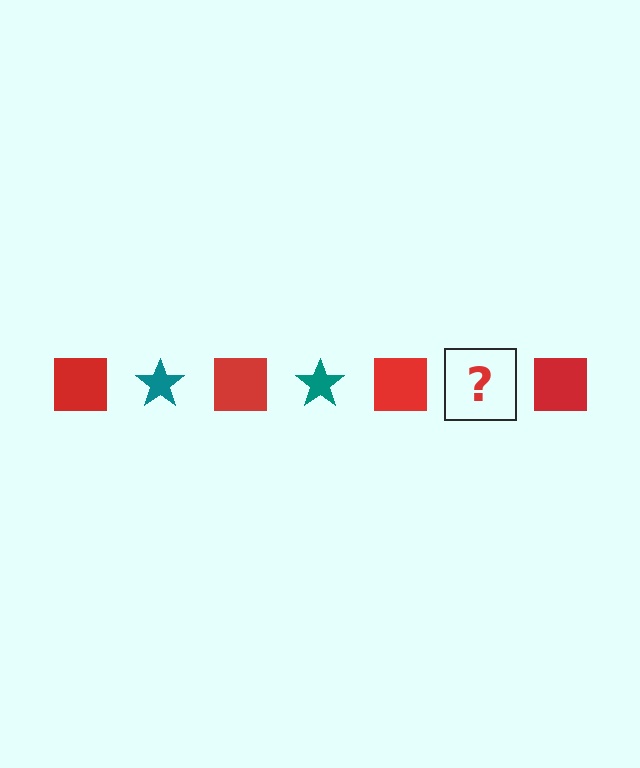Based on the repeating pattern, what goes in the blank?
The blank should be a teal star.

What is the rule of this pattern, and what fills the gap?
The rule is that the pattern alternates between red square and teal star. The gap should be filled with a teal star.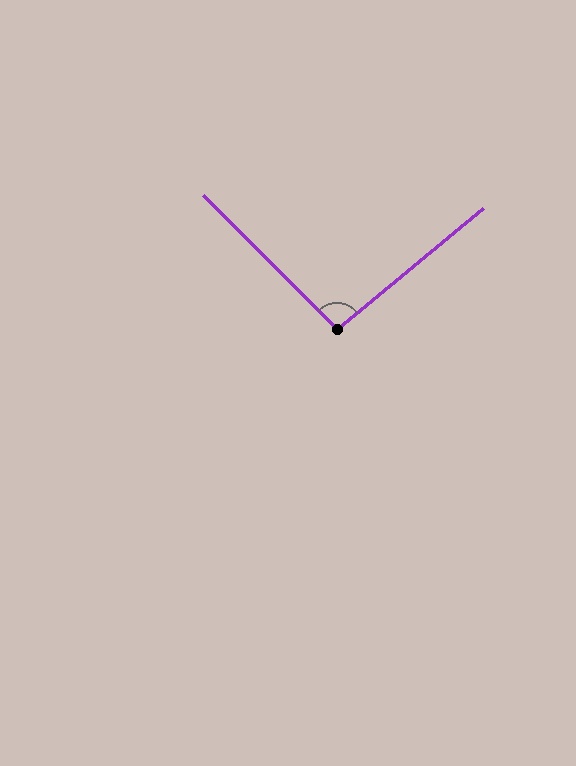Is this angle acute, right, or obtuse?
It is obtuse.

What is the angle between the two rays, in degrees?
Approximately 96 degrees.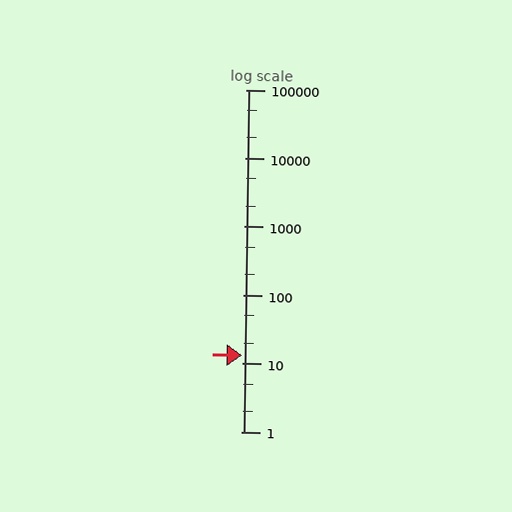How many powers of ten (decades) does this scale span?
The scale spans 5 decades, from 1 to 100000.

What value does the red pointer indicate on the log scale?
The pointer indicates approximately 13.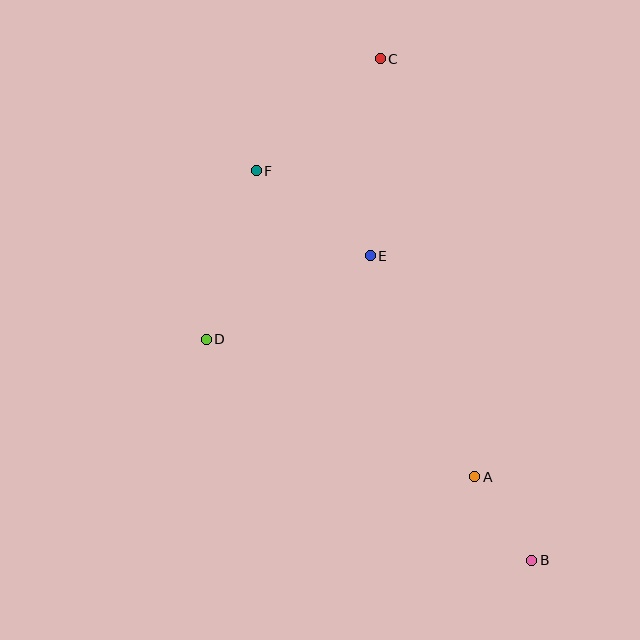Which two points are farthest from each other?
Points B and C are farthest from each other.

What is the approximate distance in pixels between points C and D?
The distance between C and D is approximately 330 pixels.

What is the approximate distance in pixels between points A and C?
The distance between A and C is approximately 429 pixels.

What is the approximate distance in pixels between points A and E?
The distance between A and E is approximately 244 pixels.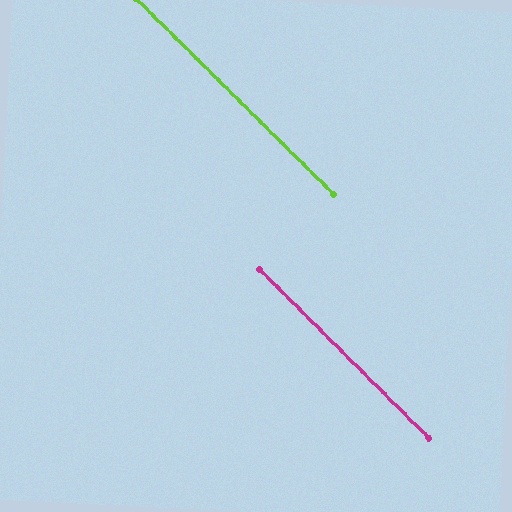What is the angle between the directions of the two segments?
Approximately 0 degrees.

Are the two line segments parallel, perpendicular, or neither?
Parallel — their directions differ by only 0.0°.